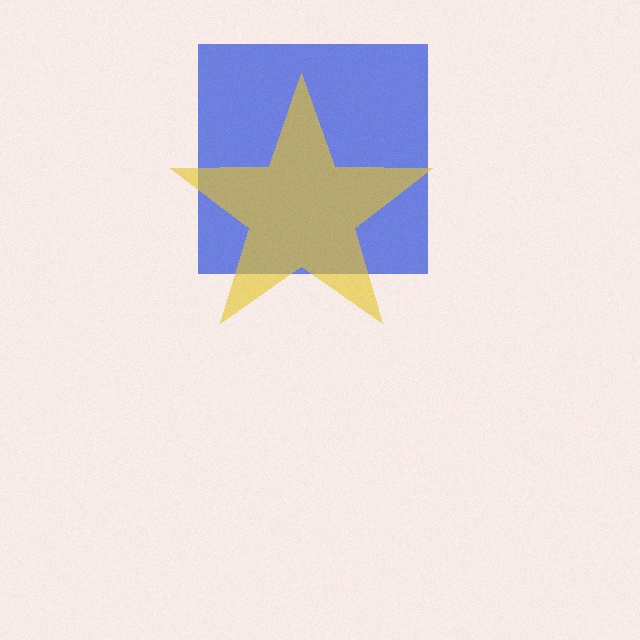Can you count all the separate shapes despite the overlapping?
Yes, there are 2 separate shapes.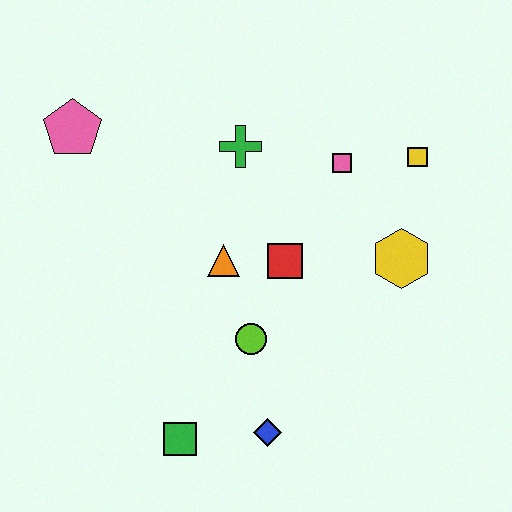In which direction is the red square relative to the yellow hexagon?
The red square is to the left of the yellow hexagon.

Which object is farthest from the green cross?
The green square is farthest from the green cross.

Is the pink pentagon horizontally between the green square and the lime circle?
No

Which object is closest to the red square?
The orange triangle is closest to the red square.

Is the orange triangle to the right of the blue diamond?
No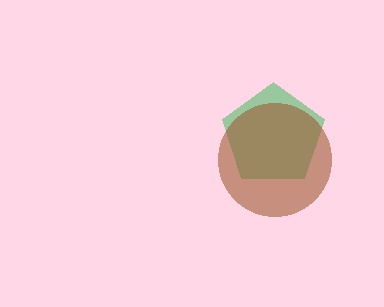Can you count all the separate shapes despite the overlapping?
Yes, there are 2 separate shapes.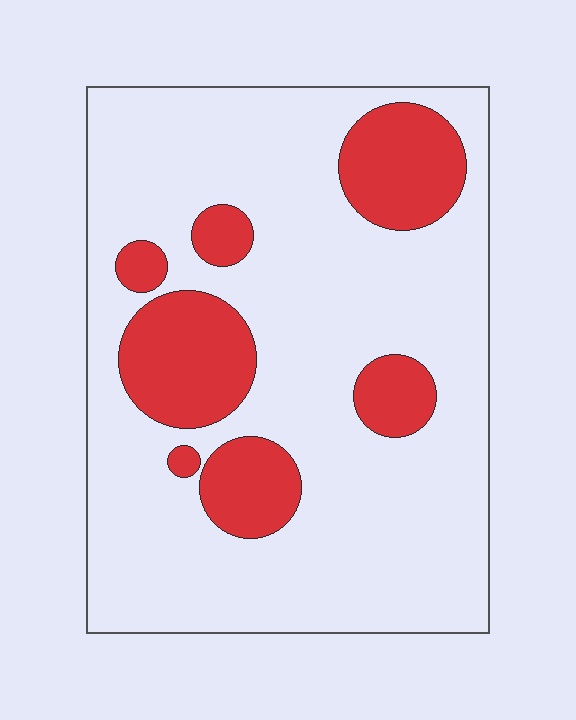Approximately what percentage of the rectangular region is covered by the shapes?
Approximately 20%.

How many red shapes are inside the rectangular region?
7.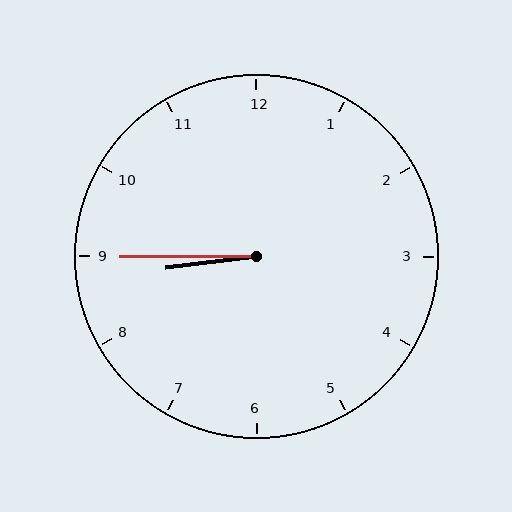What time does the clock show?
8:45.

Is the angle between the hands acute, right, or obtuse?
It is acute.